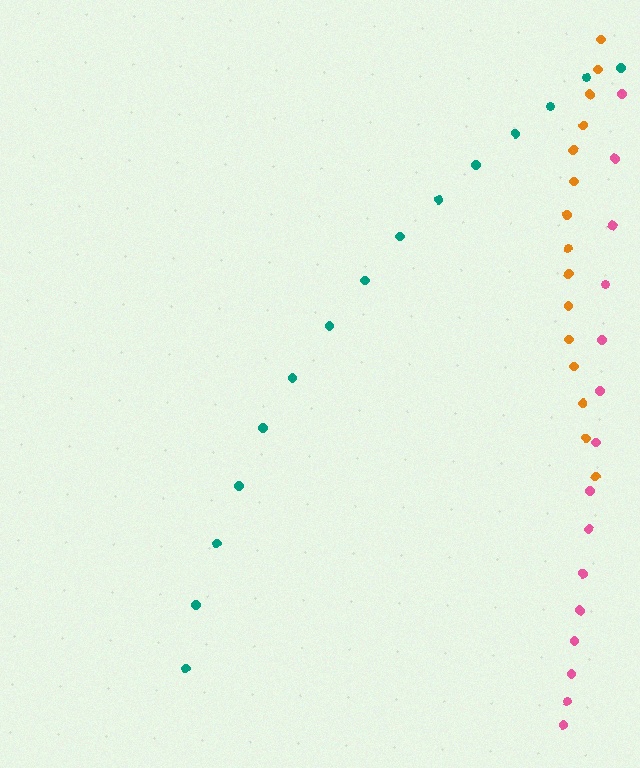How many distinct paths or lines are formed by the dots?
There are 3 distinct paths.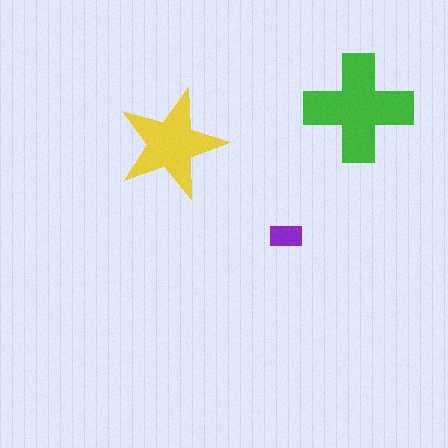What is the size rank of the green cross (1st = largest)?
1st.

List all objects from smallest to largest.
The purple rectangle, the yellow star, the green cross.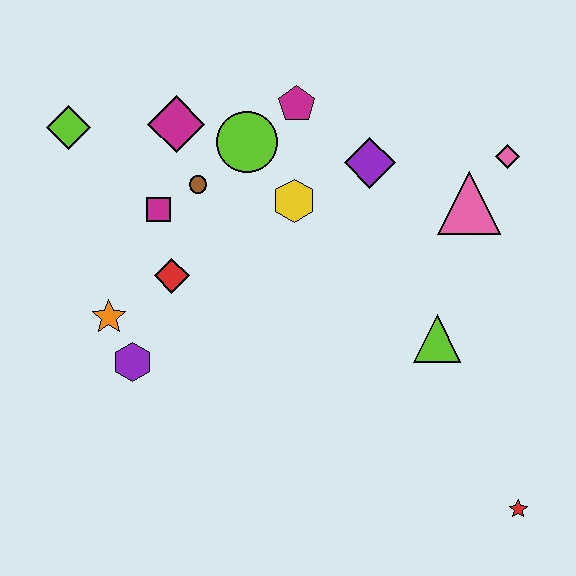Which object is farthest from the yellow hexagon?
The red star is farthest from the yellow hexagon.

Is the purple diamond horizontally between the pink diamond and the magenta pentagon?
Yes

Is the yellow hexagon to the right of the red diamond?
Yes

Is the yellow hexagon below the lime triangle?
No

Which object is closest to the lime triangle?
The pink triangle is closest to the lime triangle.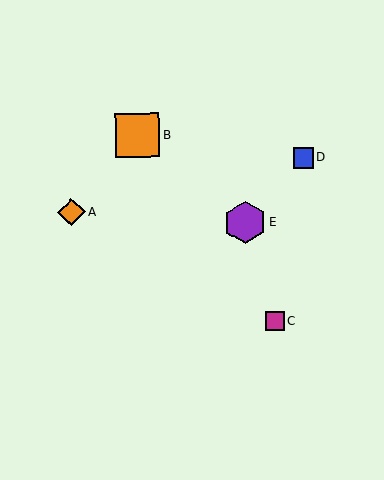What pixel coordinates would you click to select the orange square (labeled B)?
Click at (137, 135) to select the orange square B.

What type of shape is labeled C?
Shape C is a magenta square.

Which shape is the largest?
The orange square (labeled B) is the largest.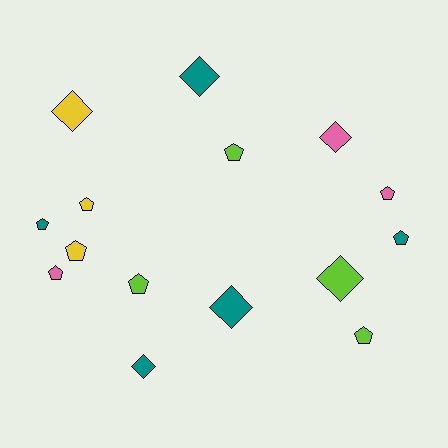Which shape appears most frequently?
Pentagon, with 9 objects.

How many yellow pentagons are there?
There are 2 yellow pentagons.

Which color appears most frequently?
Teal, with 5 objects.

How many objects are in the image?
There are 15 objects.